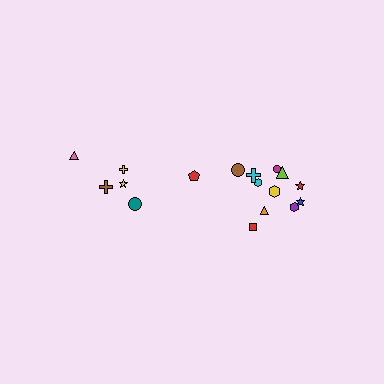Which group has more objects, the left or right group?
The right group.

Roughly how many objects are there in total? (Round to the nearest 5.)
Roughly 15 objects in total.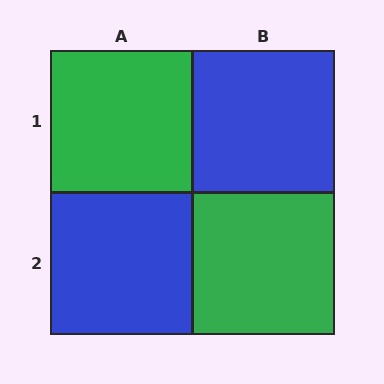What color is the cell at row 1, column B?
Blue.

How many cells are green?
2 cells are green.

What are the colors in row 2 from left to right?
Blue, green.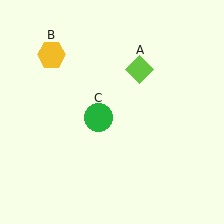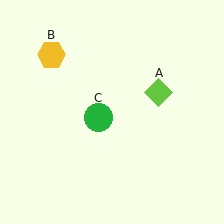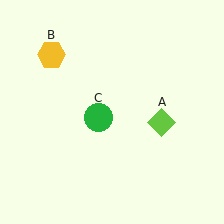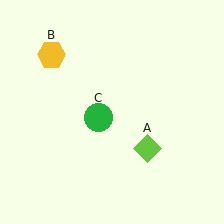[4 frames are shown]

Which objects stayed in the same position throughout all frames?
Yellow hexagon (object B) and green circle (object C) remained stationary.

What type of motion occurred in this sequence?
The lime diamond (object A) rotated clockwise around the center of the scene.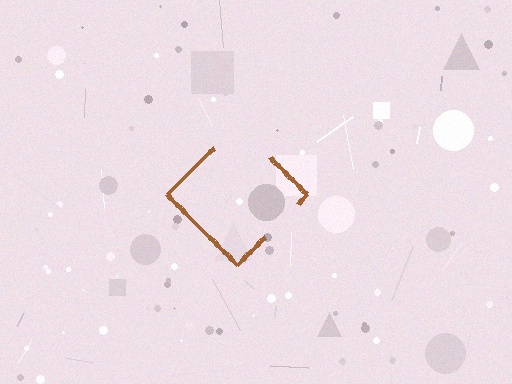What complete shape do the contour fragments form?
The contour fragments form a diamond.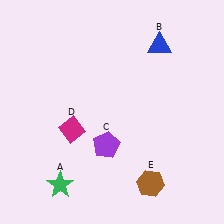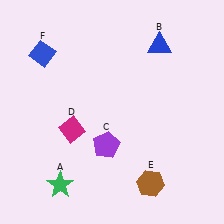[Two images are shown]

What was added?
A blue diamond (F) was added in Image 2.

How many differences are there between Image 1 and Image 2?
There is 1 difference between the two images.